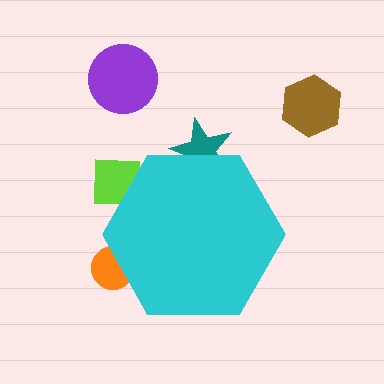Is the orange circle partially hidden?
Yes, the orange circle is partially hidden behind the cyan hexagon.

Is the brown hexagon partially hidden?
No, the brown hexagon is fully visible.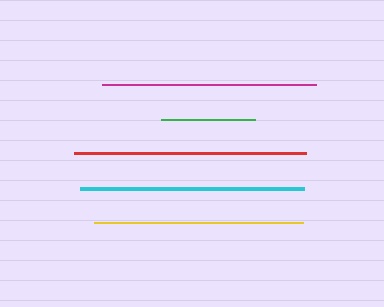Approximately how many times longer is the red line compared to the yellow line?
The red line is approximately 1.1 times the length of the yellow line.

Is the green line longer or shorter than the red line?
The red line is longer than the green line.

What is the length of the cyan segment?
The cyan segment is approximately 225 pixels long.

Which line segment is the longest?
The red line is the longest at approximately 232 pixels.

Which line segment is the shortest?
The green line is the shortest at approximately 93 pixels.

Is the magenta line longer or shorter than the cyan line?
The cyan line is longer than the magenta line.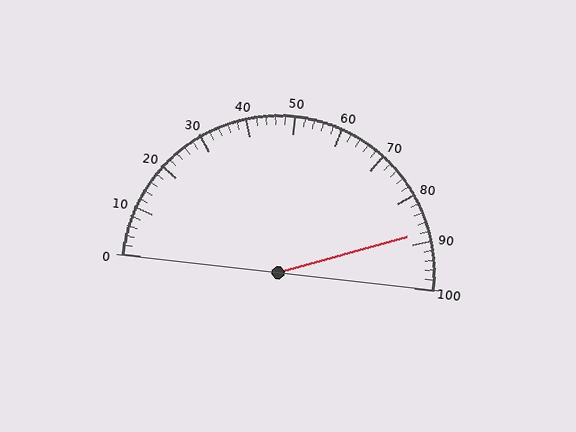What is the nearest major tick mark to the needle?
The nearest major tick mark is 90.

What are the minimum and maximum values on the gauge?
The gauge ranges from 0 to 100.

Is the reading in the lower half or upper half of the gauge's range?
The reading is in the upper half of the range (0 to 100).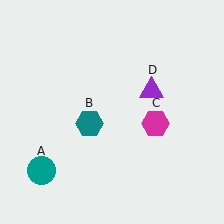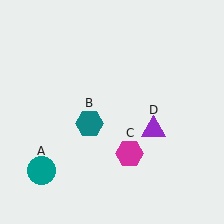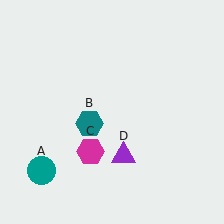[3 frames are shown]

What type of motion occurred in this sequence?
The magenta hexagon (object C), purple triangle (object D) rotated clockwise around the center of the scene.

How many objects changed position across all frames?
2 objects changed position: magenta hexagon (object C), purple triangle (object D).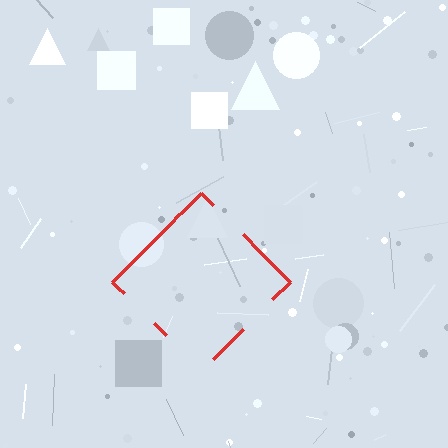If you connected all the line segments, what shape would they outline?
They would outline a diamond.